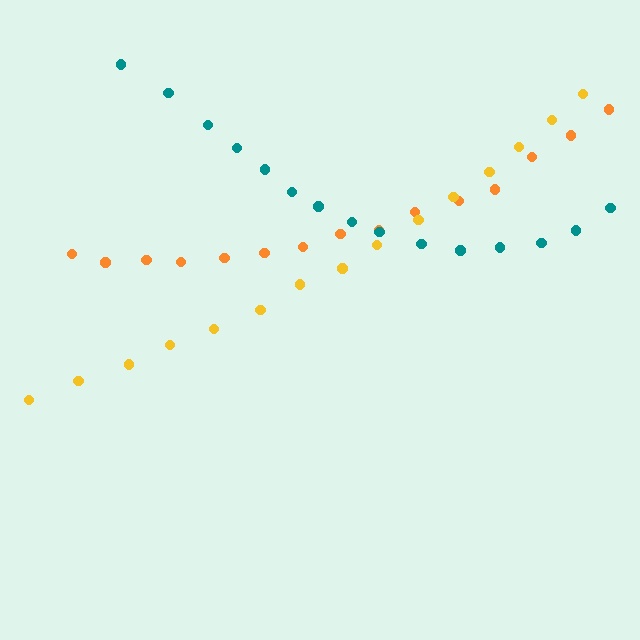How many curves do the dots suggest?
There are 3 distinct paths.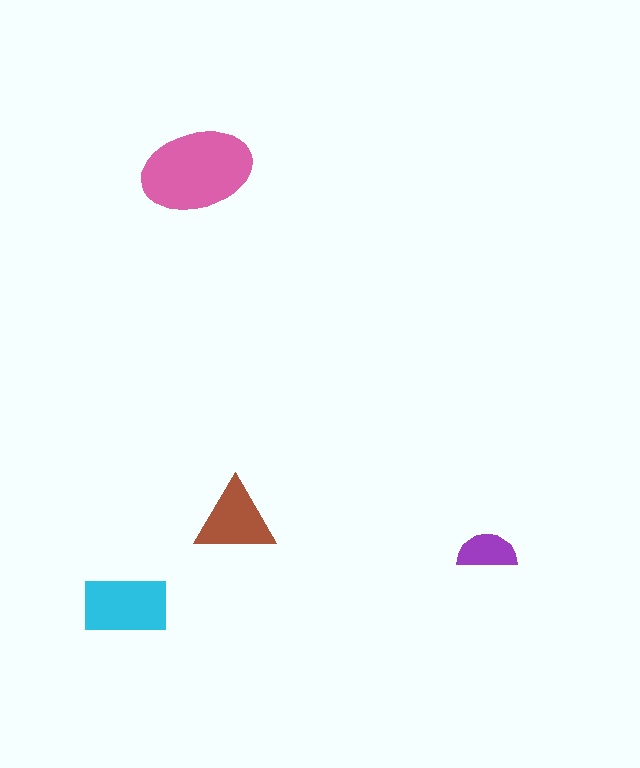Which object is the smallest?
The purple semicircle.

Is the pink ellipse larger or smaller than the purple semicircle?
Larger.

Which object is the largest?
The pink ellipse.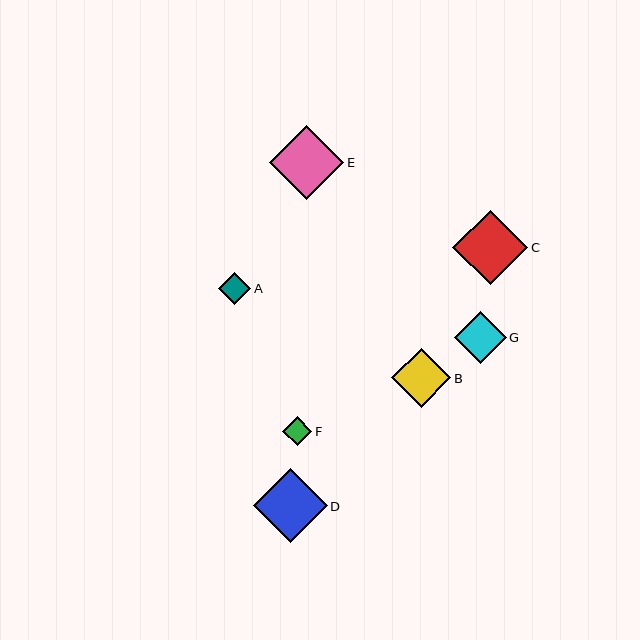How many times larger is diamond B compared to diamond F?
Diamond B is approximately 2.0 times the size of diamond F.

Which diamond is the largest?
Diamond C is the largest with a size of approximately 75 pixels.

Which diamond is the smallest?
Diamond F is the smallest with a size of approximately 29 pixels.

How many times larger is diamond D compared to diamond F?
Diamond D is approximately 2.5 times the size of diamond F.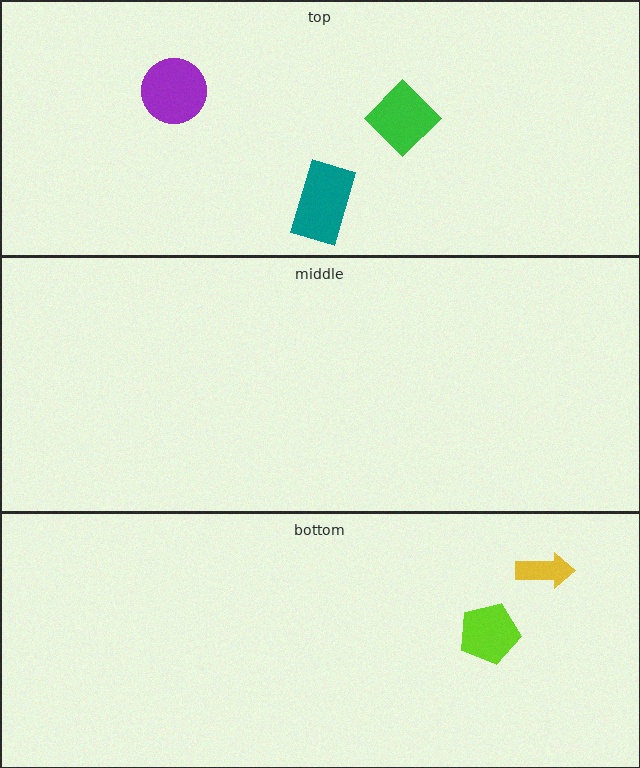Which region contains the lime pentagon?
The bottom region.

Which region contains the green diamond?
The top region.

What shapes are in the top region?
The green diamond, the purple circle, the teal rectangle.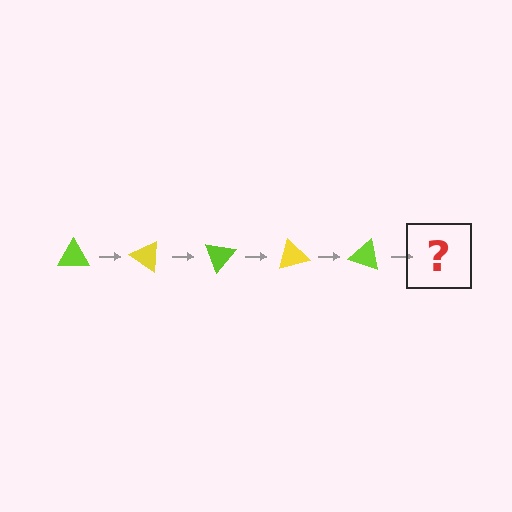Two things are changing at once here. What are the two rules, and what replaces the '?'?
The two rules are that it rotates 35 degrees each step and the color cycles through lime and yellow. The '?' should be a yellow triangle, rotated 175 degrees from the start.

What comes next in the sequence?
The next element should be a yellow triangle, rotated 175 degrees from the start.